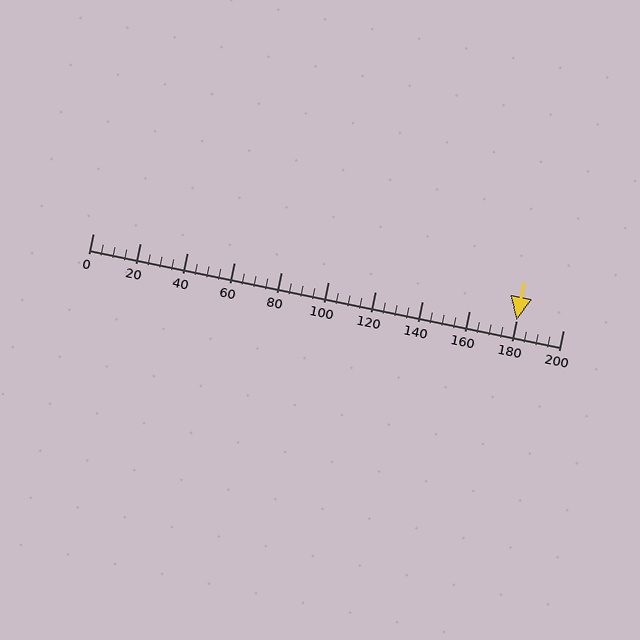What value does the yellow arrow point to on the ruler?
The yellow arrow points to approximately 180.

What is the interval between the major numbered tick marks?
The major tick marks are spaced 20 units apart.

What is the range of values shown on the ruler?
The ruler shows values from 0 to 200.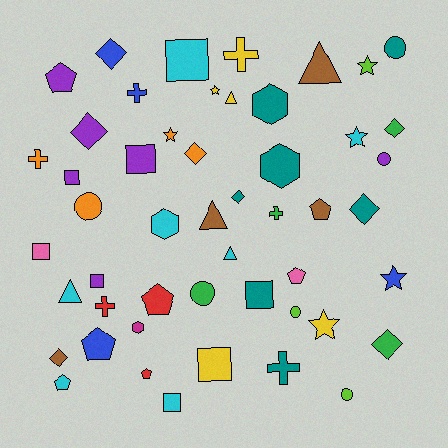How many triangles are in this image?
There are 5 triangles.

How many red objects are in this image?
There are 3 red objects.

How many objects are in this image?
There are 50 objects.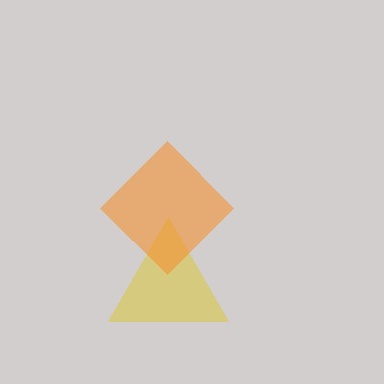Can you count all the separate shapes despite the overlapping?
Yes, there are 2 separate shapes.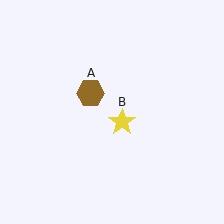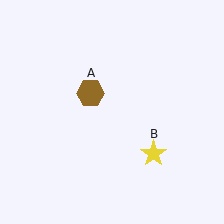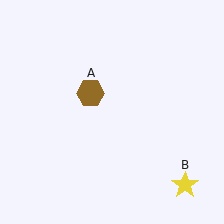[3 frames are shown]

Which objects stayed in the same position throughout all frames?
Brown hexagon (object A) remained stationary.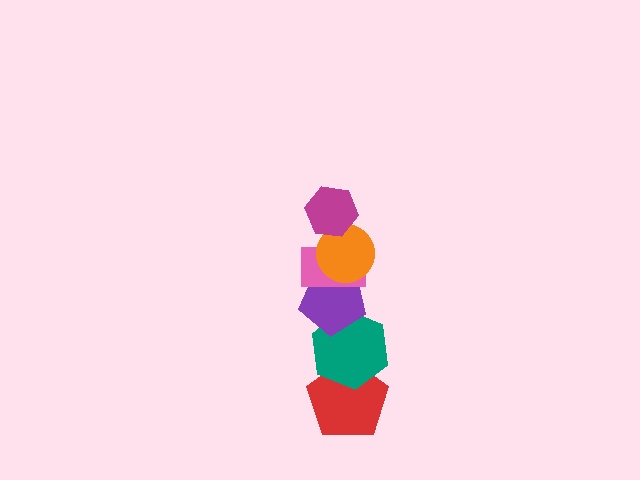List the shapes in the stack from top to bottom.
From top to bottom: the magenta hexagon, the orange circle, the pink rectangle, the purple pentagon, the teal hexagon, the red pentagon.